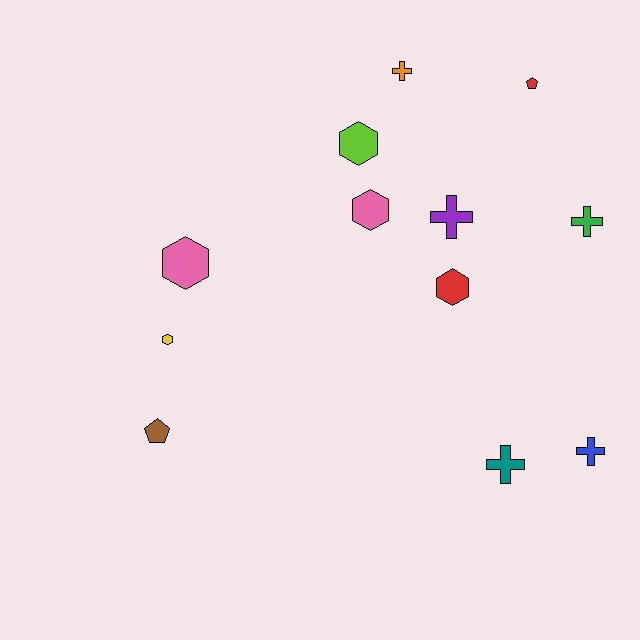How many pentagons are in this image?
There are 2 pentagons.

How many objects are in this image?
There are 12 objects.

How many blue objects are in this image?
There is 1 blue object.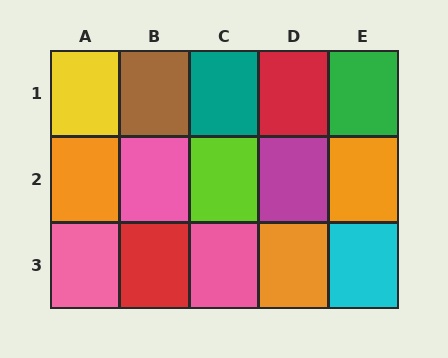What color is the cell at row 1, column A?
Yellow.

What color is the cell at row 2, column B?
Pink.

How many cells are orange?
3 cells are orange.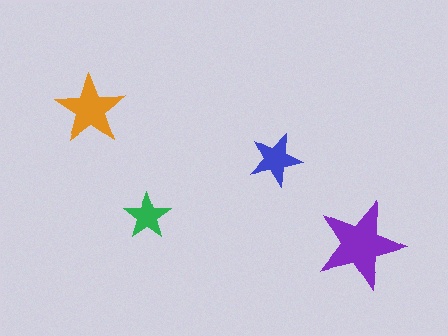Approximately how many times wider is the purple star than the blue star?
About 1.5 times wider.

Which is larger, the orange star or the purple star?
The purple one.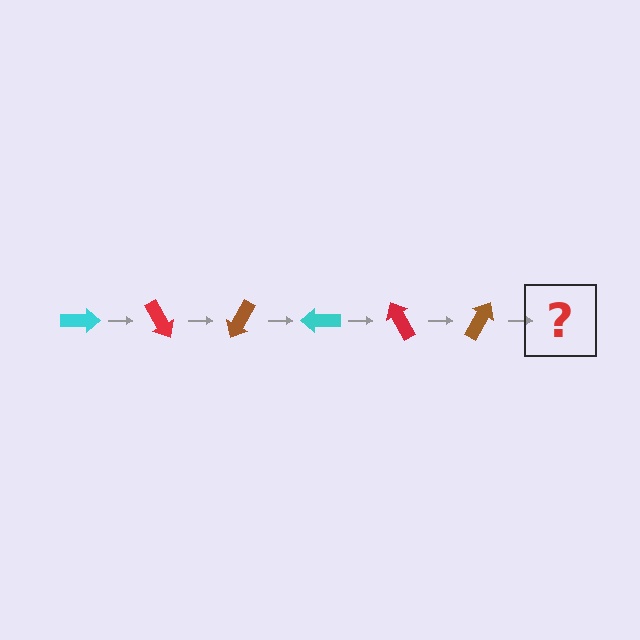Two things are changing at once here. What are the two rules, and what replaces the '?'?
The two rules are that it rotates 60 degrees each step and the color cycles through cyan, red, and brown. The '?' should be a cyan arrow, rotated 360 degrees from the start.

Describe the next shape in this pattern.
It should be a cyan arrow, rotated 360 degrees from the start.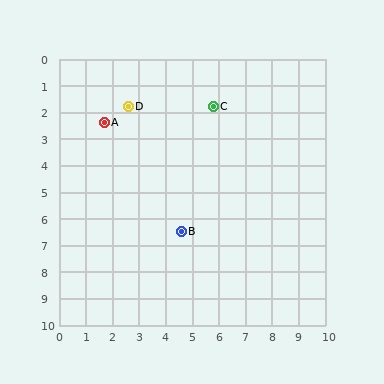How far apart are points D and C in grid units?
Points D and C are about 3.2 grid units apart.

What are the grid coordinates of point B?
Point B is at approximately (4.6, 6.5).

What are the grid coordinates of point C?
Point C is at approximately (5.8, 1.8).